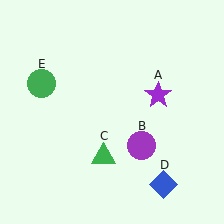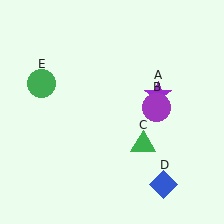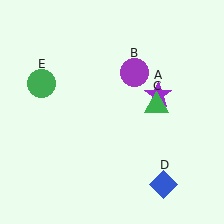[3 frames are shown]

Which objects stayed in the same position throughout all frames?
Purple star (object A) and blue diamond (object D) and green circle (object E) remained stationary.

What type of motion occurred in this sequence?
The purple circle (object B), green triangle (object C) rotated counterclockwise around the center of the scene.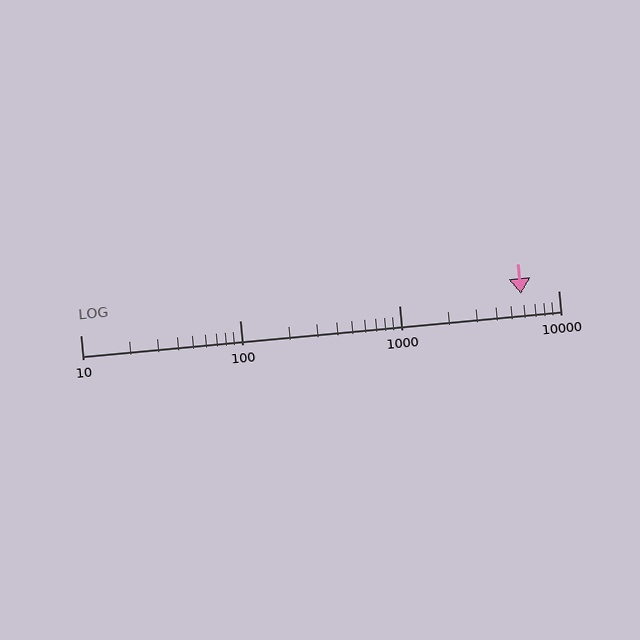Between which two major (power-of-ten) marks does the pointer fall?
The pointer is between 1000 and 10000.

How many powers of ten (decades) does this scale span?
The scale spans 3 decades, from 10 to 10000.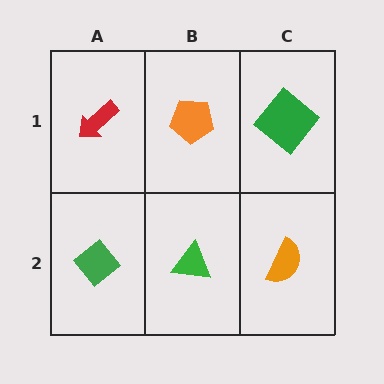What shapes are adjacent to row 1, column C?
An orange semicircle (row 2, column C), an orange pentagon (row 1, column B).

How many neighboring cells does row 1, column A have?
2.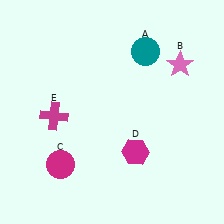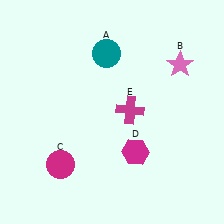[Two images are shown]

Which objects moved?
The objects that moved are: the teal circle (A), the magenta cross (E).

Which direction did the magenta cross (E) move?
The magenta cross (E) moved right.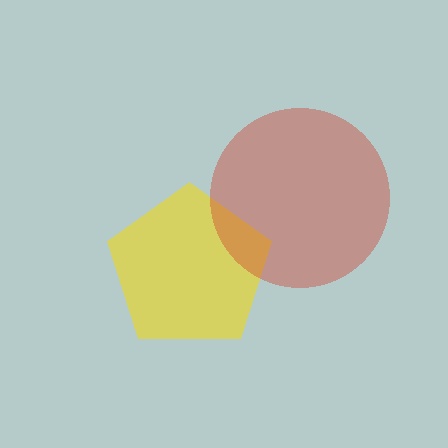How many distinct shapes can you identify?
There are 2 distinct shapes: a yellow pentagon, a red circle.